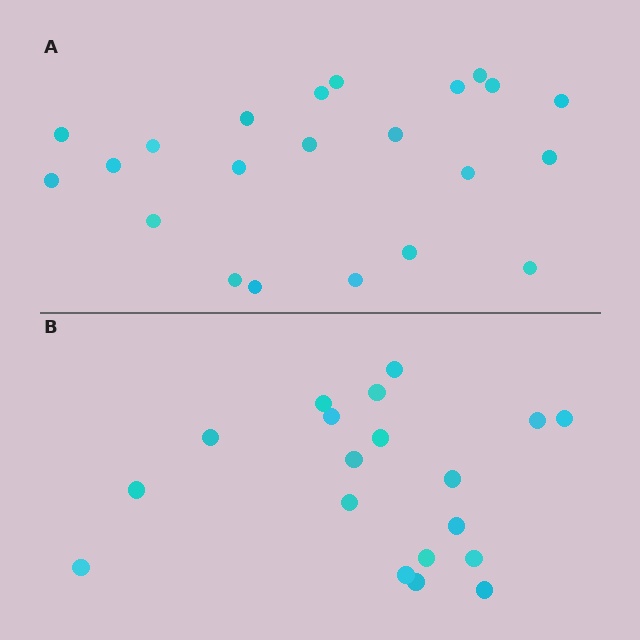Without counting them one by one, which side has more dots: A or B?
Region A (the top region) has more dots.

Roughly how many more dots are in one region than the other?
Region A has just a few more — roughly 2 or 3 more dots than region B.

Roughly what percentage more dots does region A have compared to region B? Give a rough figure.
About 15% more.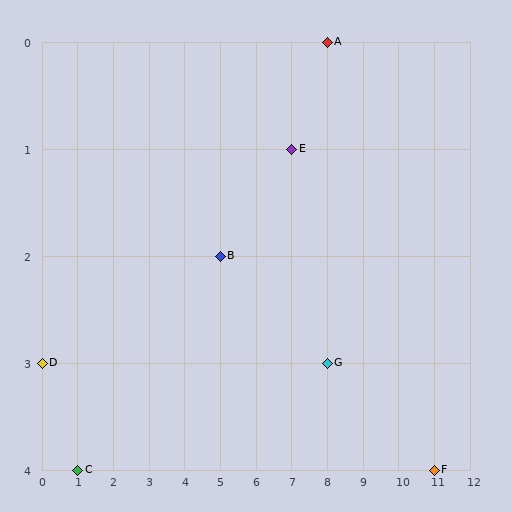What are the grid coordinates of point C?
Point C is at grid coordinates (1, 4).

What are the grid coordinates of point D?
Point D is at grid coordinates (0, 3).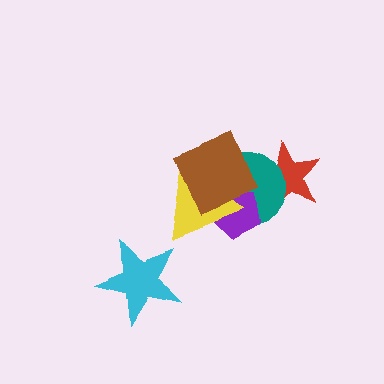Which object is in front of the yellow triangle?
The brown diamond is in front of the yellow triangle.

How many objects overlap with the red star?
2 objects overlap with the red star.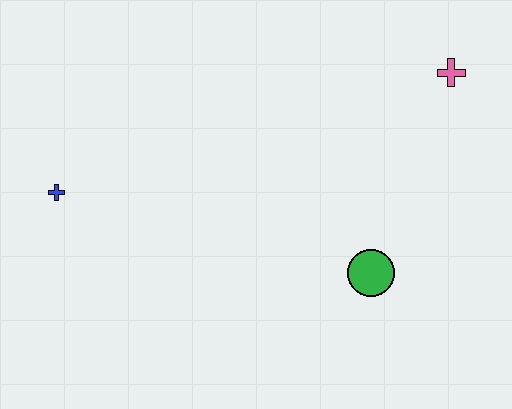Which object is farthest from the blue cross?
The pink cross is farthest from the blue cross.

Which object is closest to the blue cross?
The green circle is closest to the blue cross.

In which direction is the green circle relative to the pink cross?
The green circle is below the pink cross.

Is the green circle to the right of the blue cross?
Yes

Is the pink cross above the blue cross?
Yes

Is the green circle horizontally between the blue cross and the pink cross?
Yes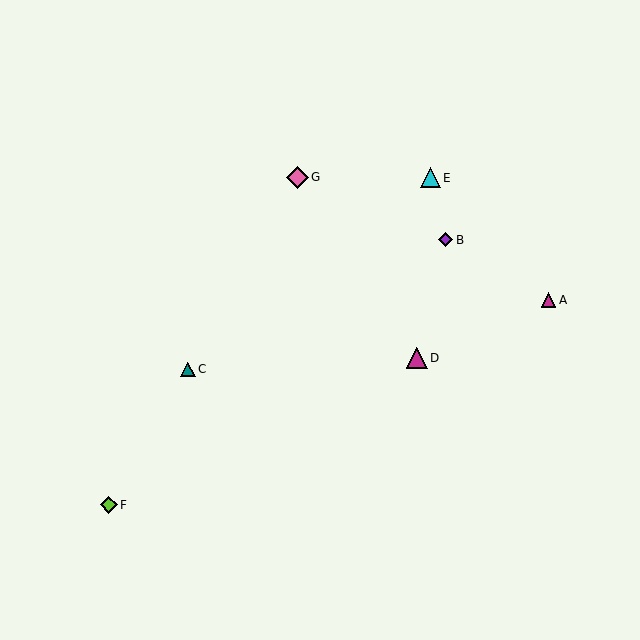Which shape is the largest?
The pink diamond (labeled G) is the largest.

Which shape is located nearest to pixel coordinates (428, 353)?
The magenta triangle (labeled D) at (417, 358) is nearest to that location.